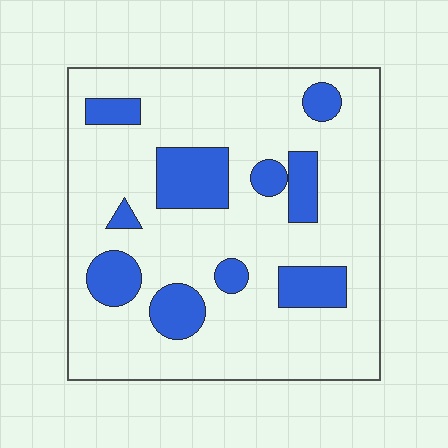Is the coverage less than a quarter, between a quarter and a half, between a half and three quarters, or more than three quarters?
Less than a quarter.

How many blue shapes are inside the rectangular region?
10.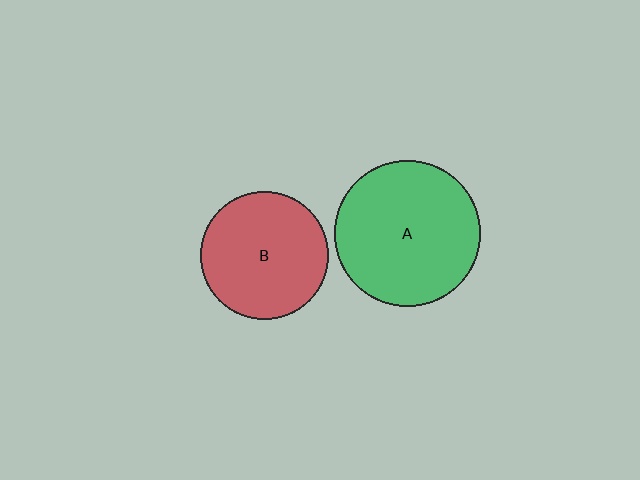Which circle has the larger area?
Circle A (green).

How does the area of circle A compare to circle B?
Approximately 1.3 times.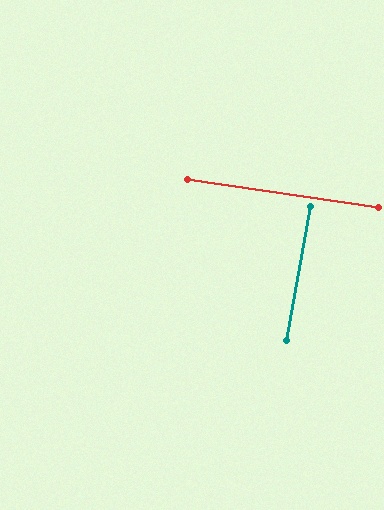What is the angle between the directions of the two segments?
Approximately 88 degrees.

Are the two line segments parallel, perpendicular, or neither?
Perpendicular — they meet at approximately 88°.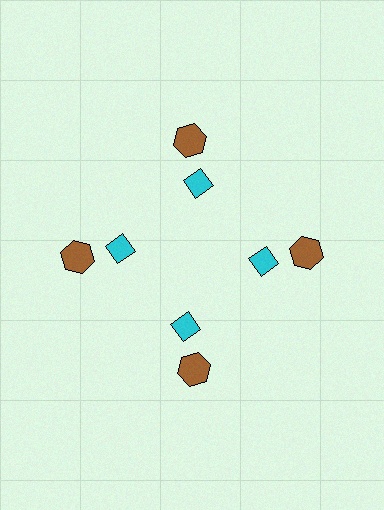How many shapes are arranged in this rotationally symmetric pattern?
There are 8 shapes, arranged in 4 groups of 2.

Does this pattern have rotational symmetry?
Yes, this pattern has 4-fold rotational symmetry. It looks the same after rotating 90 degrees around the center.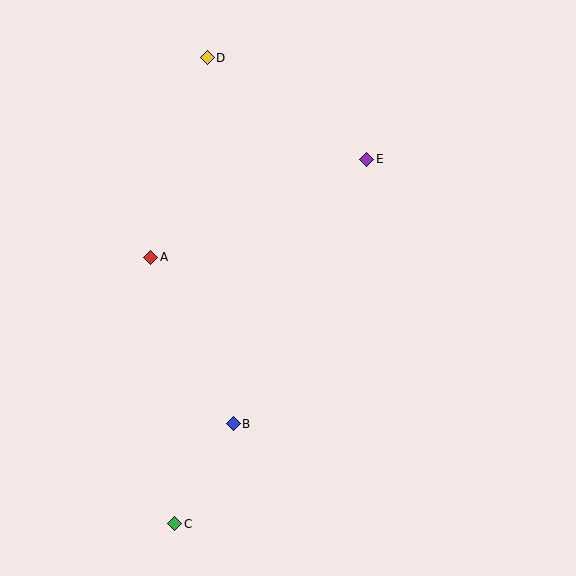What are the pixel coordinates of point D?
Point D is at (207, 58).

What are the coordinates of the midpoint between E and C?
The midpoint between E and C is at (271, 342).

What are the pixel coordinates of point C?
Point C is at (175, 524).